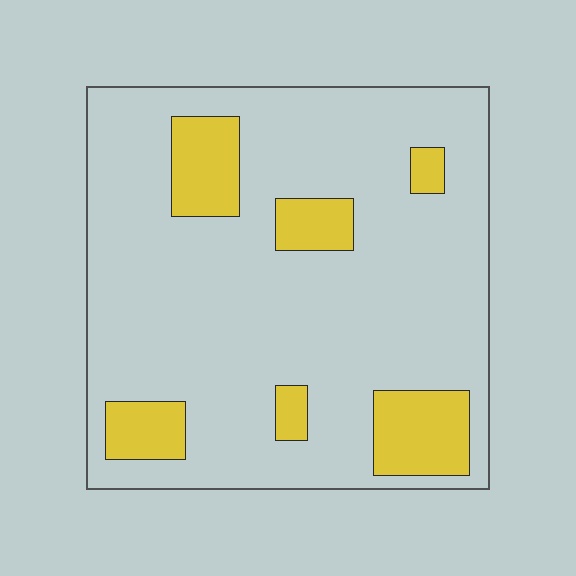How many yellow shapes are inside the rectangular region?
6.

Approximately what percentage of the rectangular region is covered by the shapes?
Approximately 15%.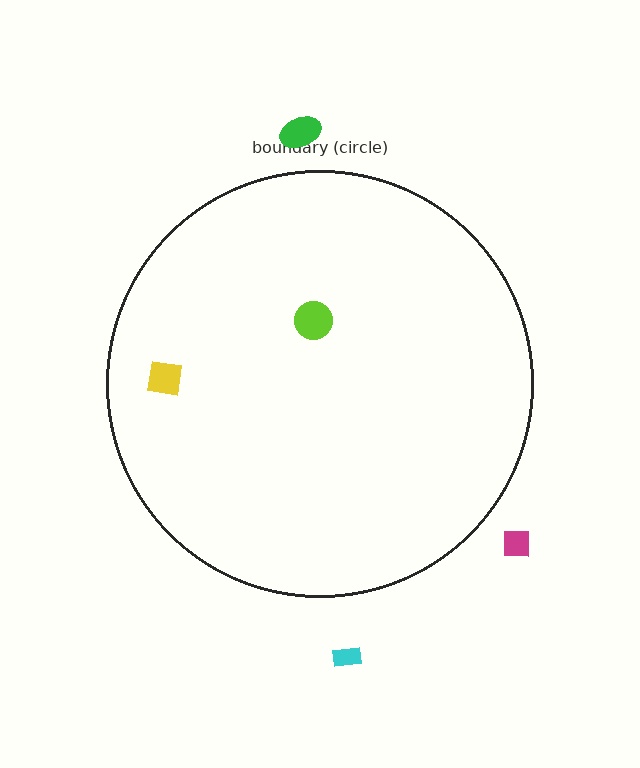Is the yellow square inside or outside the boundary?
Inside.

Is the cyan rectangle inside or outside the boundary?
Outside.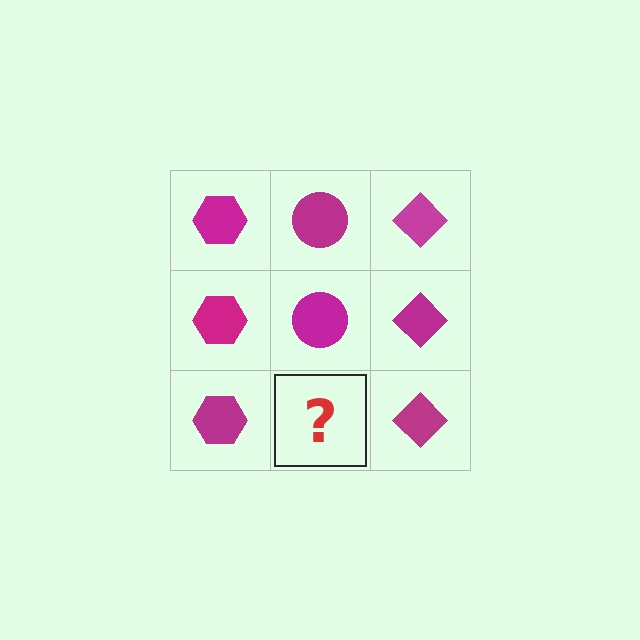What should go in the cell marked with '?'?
The missing cell should contain a magenta circle.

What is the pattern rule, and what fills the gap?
The rule is that each column has a consistent shape. The gap should be filled with a magenta circle.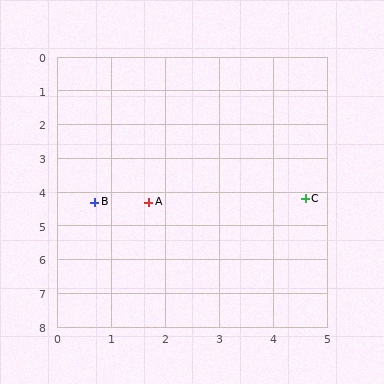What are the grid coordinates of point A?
Point A is at approximately (1.7, 4.3).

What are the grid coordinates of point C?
Point C is at approximately (4.6, 4.2).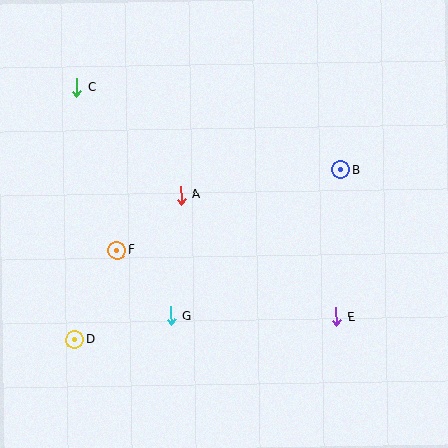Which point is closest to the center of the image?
Point A at (181, 195) is closest to the center.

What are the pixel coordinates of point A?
Point A is at (181, 195).